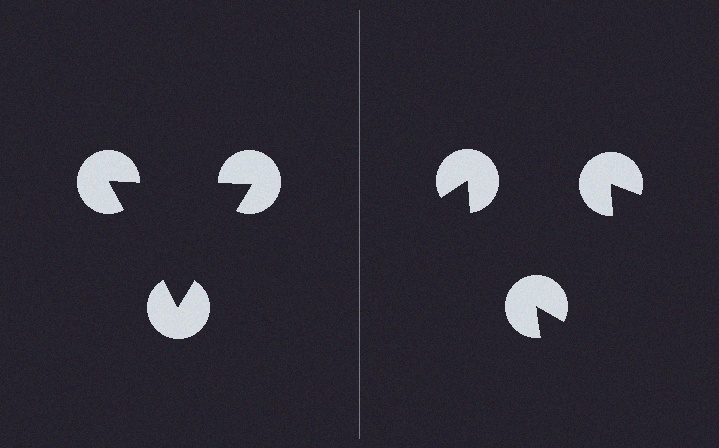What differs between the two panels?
The pac-man discs are positioned identically on both sides; only the wedge orientations differ. On the left they align to a triangle; on the right they are misaligned.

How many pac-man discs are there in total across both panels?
6 — 3 on each side.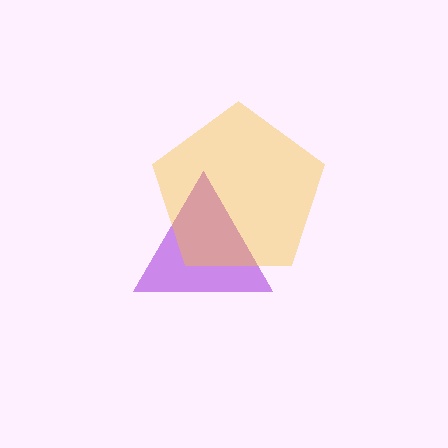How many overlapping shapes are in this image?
There are 2 overlapping shapes in the image.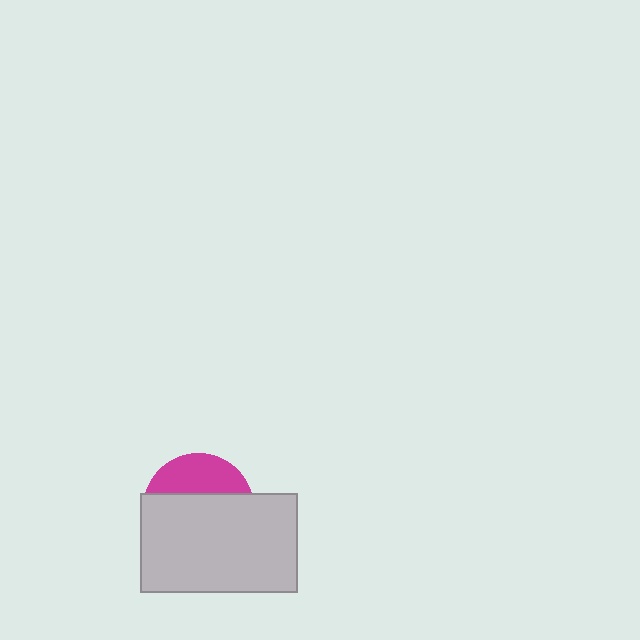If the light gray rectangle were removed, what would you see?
You would see the complete magenta circle.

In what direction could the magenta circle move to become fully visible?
The magenta circle could move up. That would shift it out from behind the light gray rectangle entirely.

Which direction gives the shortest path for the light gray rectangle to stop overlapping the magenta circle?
Moving down gives the shortest separation.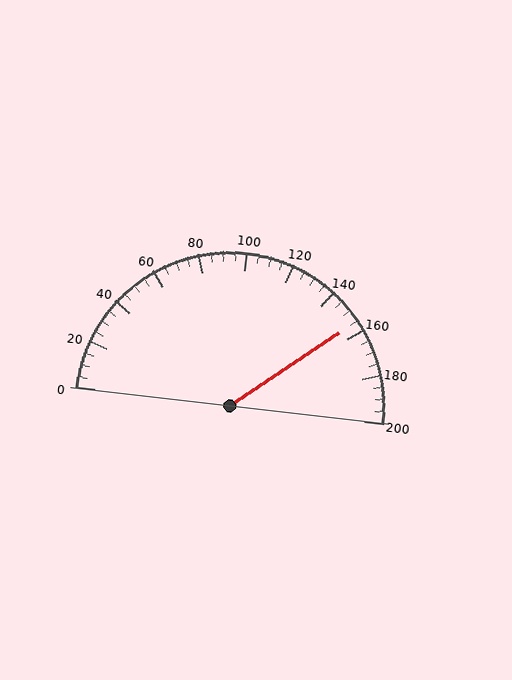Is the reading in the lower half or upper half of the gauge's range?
The reading is in the upper half of the range (0 to 200).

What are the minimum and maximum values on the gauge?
The gauge ranges from 0 to 200.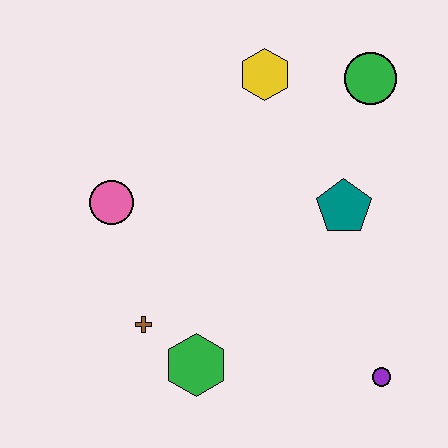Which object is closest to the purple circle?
The teal pentagon is closest to the purple circle.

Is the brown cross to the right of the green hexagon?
No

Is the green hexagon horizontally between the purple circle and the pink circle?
Yes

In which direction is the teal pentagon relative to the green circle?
The teal pentagon is below the green circle.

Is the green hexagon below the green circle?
Yes